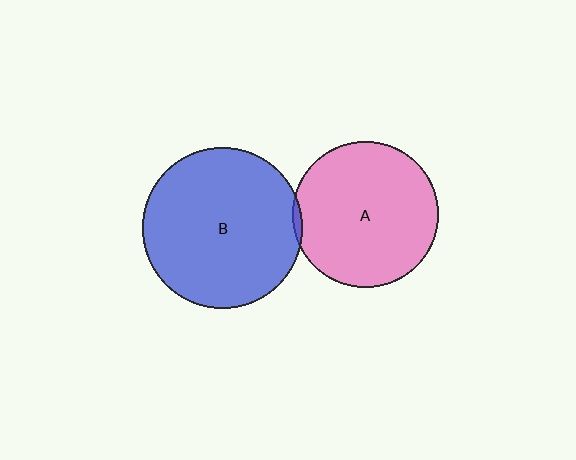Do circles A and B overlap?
Yes.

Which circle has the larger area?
Circle B (blue).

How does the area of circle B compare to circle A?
Approximately 1.2 times.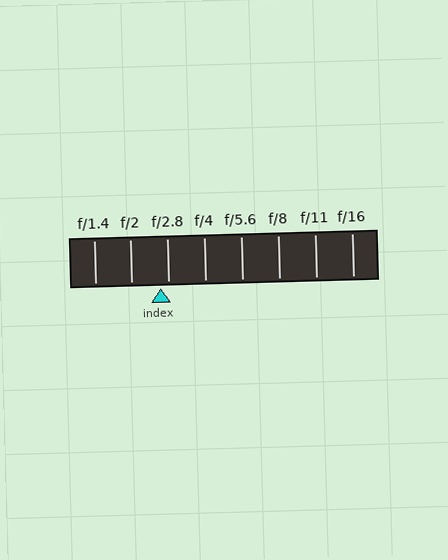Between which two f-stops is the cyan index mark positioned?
The index mark is between f/2 and f/2.8.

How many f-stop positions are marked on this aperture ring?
There are 8 f-stop positions marked.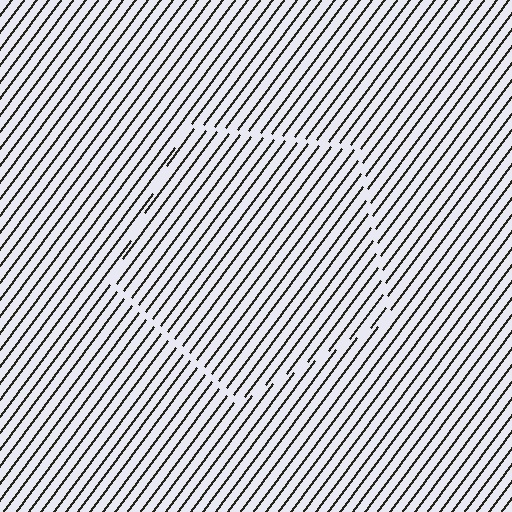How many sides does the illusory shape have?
5 sides — the line-ends trace a pentagon.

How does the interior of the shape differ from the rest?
The interior of the shape contains the same grating, shifted by half a period — the contour is defined by the phase discontinuity where line-ends from the inner and outer gratings abut.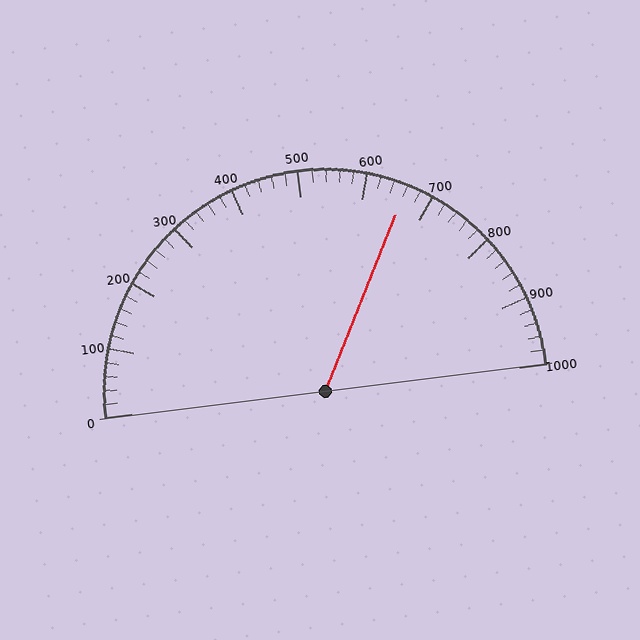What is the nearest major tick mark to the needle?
The nearest major tick mark is 700.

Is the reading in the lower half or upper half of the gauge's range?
The reading is in the upper half of the range (0 to 1000).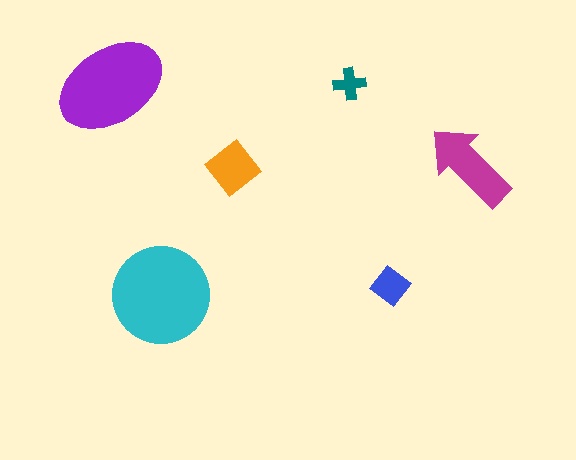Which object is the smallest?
The teal cross.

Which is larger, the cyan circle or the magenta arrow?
The cyan circle.